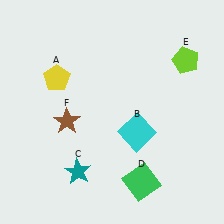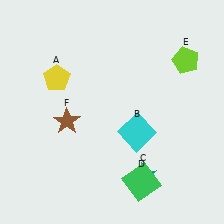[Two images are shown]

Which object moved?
The teal star (C) moved right.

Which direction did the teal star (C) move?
The teal star (C) moved right.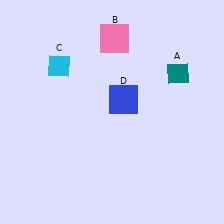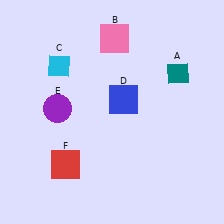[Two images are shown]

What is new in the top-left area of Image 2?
A purple circle (E) was added in the top-left area of Image 2.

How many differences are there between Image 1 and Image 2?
There are 2 differences between the two images.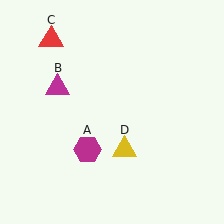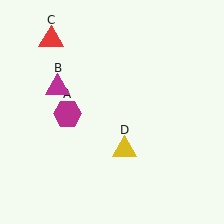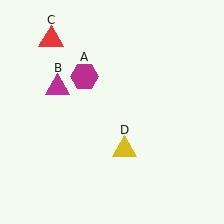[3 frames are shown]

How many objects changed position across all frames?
1 object changed position: magenta hexagon (object A).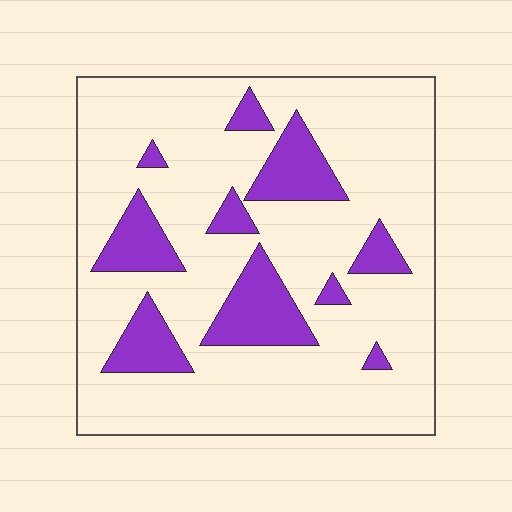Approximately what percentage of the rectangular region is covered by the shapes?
Approximately 20%.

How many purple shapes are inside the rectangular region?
10.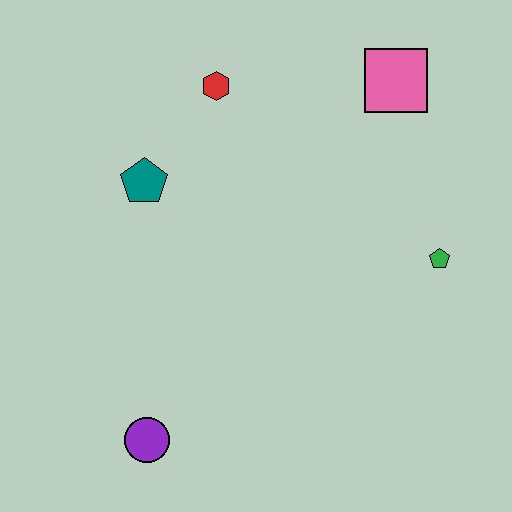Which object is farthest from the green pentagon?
The purple circle is farthest from the green pentagon.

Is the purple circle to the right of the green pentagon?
No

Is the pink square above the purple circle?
Yes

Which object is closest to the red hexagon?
The teal pentagon is closest to the red hexagon.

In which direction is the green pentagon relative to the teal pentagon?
The green pentagon is to the right of the teal pentagon.